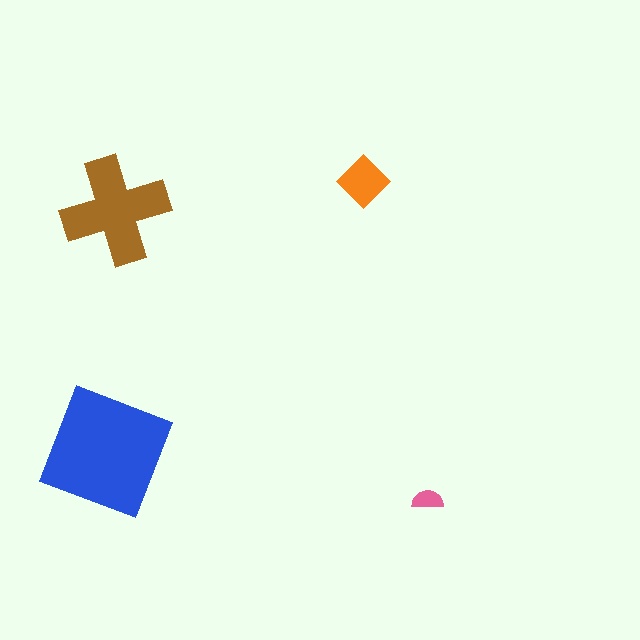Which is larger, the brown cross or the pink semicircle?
The brown cross.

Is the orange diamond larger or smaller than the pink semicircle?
Larger.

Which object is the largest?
The blue square.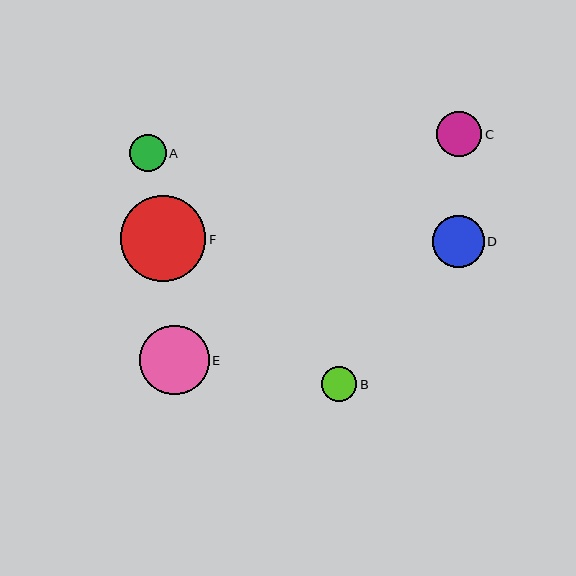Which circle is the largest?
Circle F is the largest with a size of approximately 85 pixels.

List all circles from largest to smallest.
From largest to smallest: F, E, D, C, A, B.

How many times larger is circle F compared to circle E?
Circle F is approximately 1.2 times the size of circle E.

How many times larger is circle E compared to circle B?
Circle E is approximately 2.0 times the size of circle B.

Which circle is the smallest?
Circle B is the smallest with a size of approximately 35 pixels.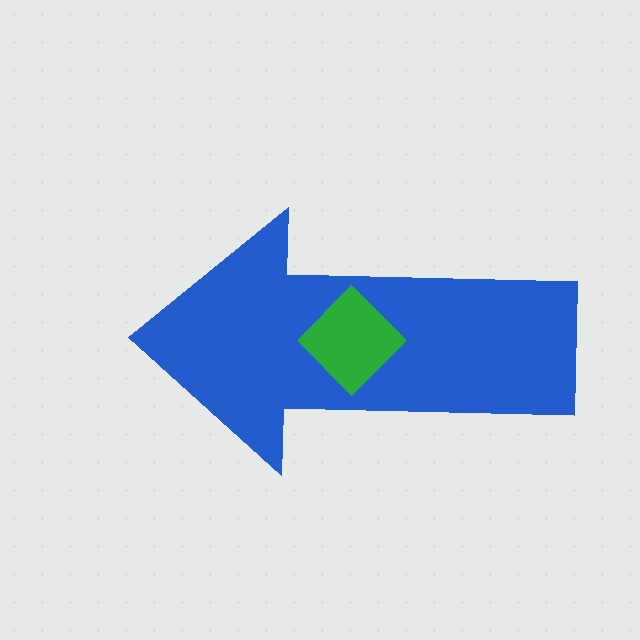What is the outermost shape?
The blue arrow.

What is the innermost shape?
The green diamond.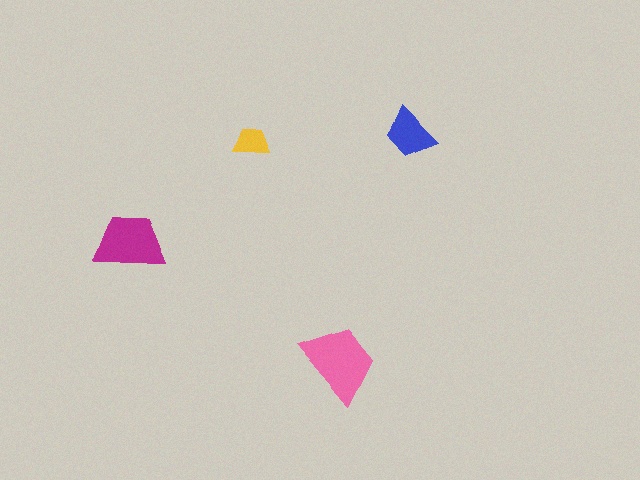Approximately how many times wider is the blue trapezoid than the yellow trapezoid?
About 1.5 times wider.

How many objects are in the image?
There are 4 objects in the image.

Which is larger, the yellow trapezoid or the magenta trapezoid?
The magenta one.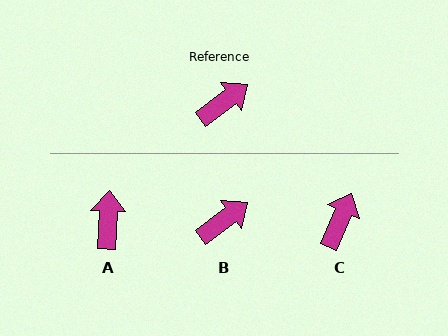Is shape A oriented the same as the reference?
No, it is off by about 51 degrees.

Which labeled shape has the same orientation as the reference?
B.